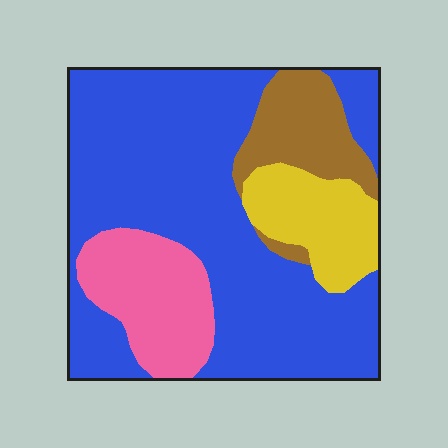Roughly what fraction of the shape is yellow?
Yellow covers 12% of the shape.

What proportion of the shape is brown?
Brown takes up about one eighth (1/8) of the shape.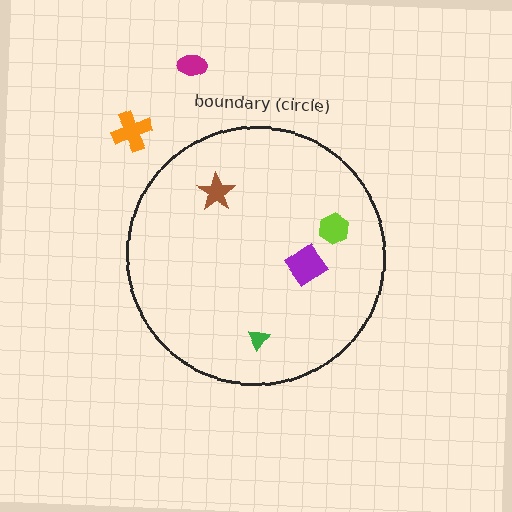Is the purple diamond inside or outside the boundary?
Inside.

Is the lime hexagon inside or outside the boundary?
Inside.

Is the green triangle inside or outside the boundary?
Inside.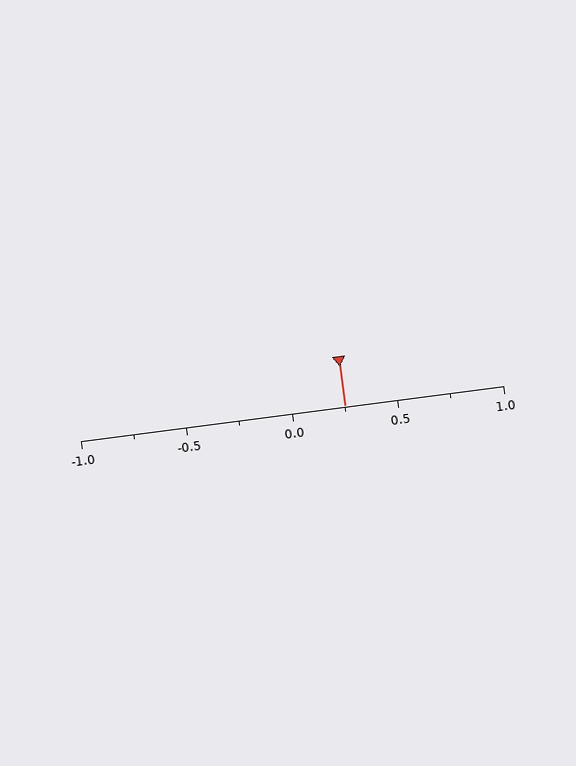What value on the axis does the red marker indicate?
The marker indicates approximately 0.25.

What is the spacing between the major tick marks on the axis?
The major ticks are spaced 0.5 apart.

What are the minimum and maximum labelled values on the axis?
The axis runs from -1.0 to 1.0.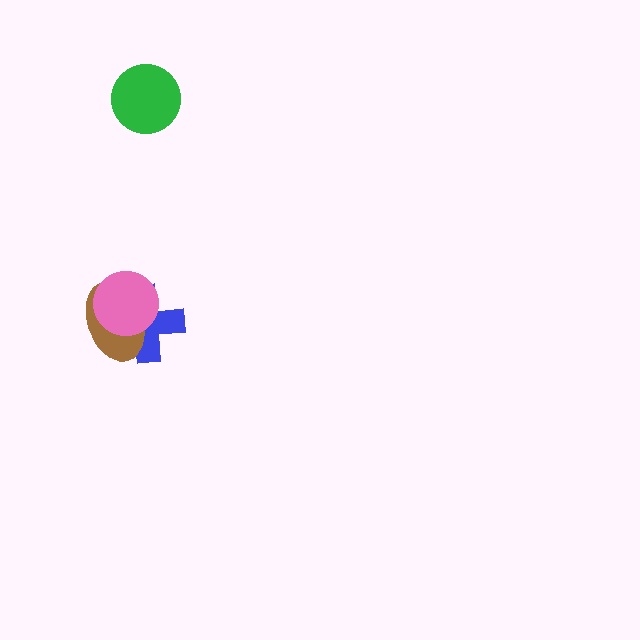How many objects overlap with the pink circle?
2 objects overlap with the pink circle.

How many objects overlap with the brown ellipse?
2 objects overlap with the brown ellipse.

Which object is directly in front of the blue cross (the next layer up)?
The brown ellipse is directly in front of the blue cross.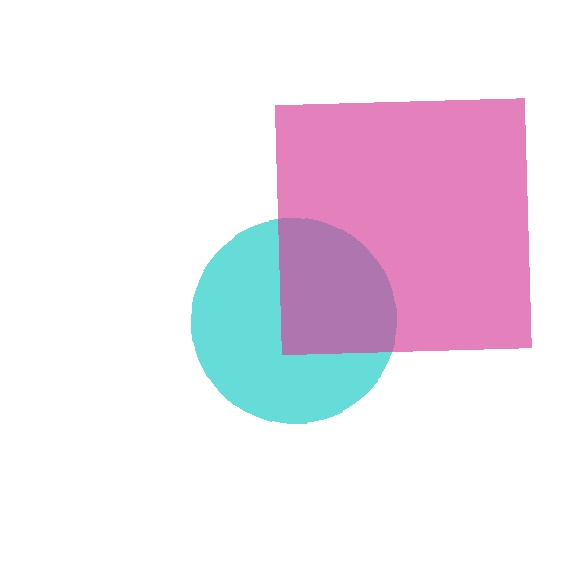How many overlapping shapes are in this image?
There are 2 overlapping shapes in the image.